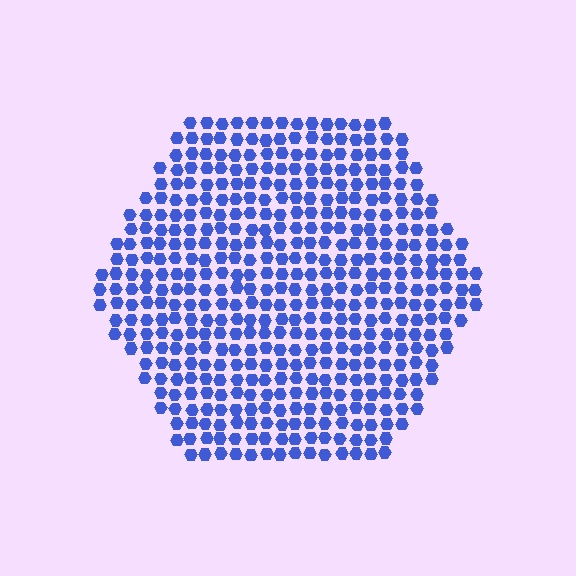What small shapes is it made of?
It is made of small hexagons.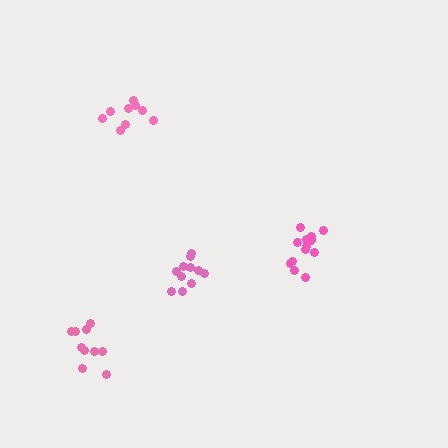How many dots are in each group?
Group 1: 13 dots, Group 2: 11 dots, Group 3: 9 dots, Group 4: 10 dots (43 total).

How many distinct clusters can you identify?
There are 4 distinct clusters.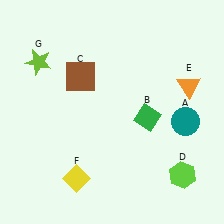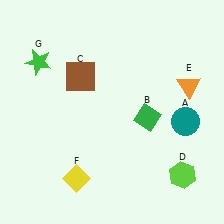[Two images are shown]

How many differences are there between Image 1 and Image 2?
There is 1 difference between the two images.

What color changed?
The star (G) changed from lime in Image 1 to green in Image 2.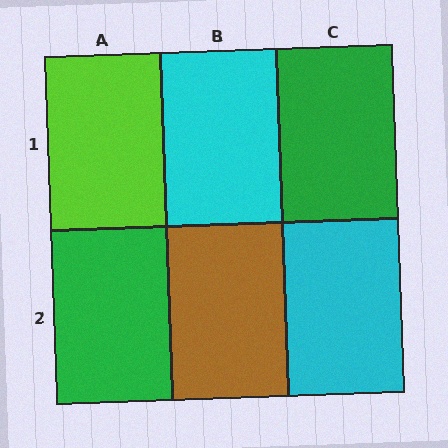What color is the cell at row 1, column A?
Lime.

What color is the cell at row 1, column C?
Green.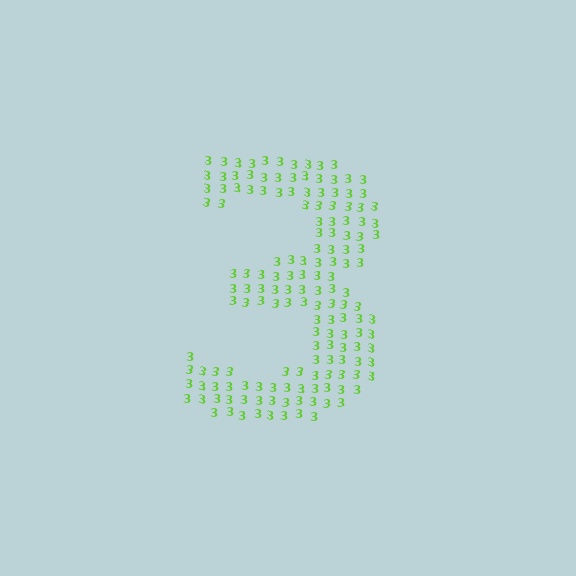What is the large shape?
The large shape is the digit 3.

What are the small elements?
The small elements are digit 3's.